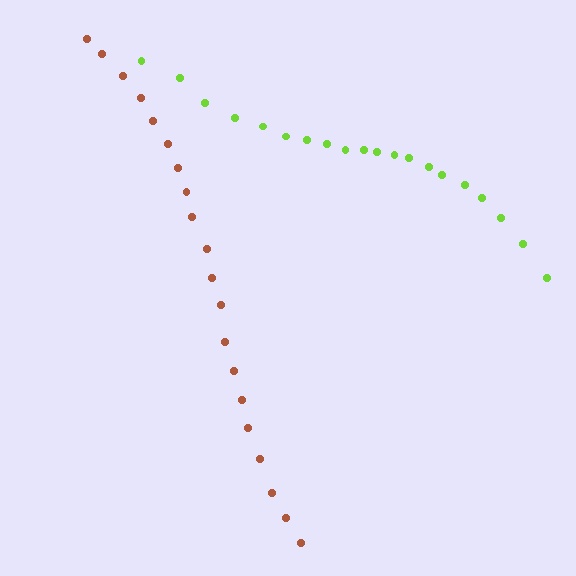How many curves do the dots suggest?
There are 2 distinct paths.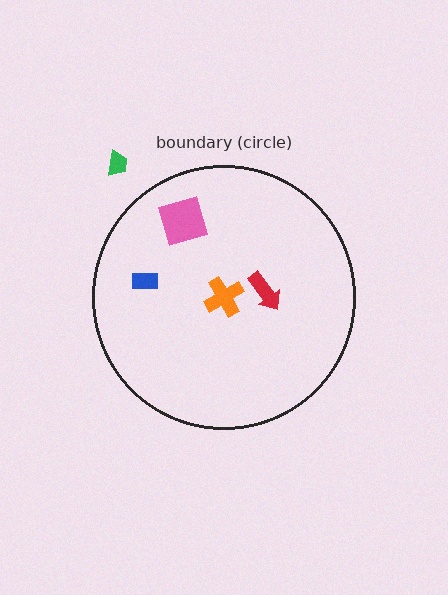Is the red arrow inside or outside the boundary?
Inside.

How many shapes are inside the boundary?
4 inside, 1 outside.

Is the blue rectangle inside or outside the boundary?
Inside.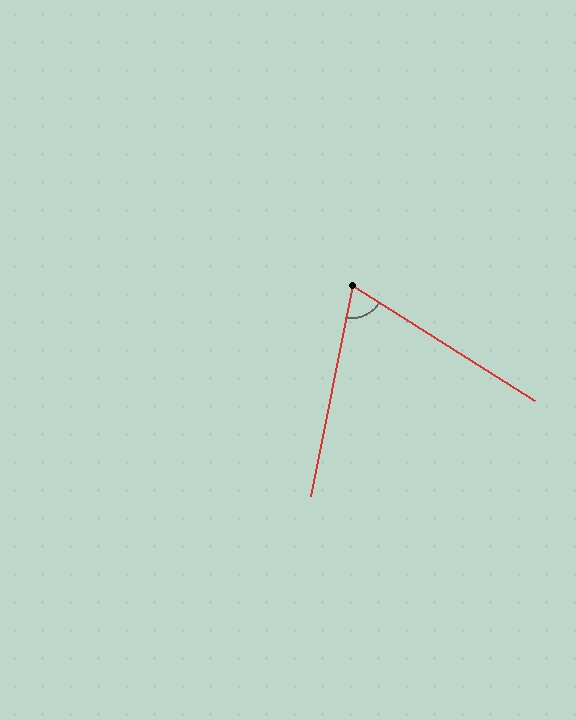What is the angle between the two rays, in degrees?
Approximately 69 degrees.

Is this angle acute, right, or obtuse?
It is acute.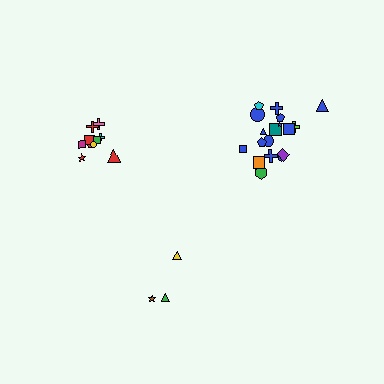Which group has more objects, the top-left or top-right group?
The top-right group.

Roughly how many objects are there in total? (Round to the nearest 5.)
Roughly 30 objects in total.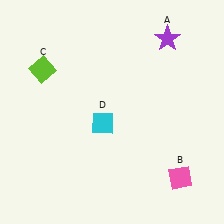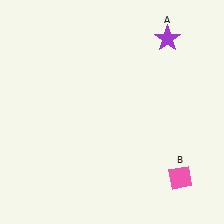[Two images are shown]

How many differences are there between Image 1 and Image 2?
There are 2 differences between the two images.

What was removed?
The cyan diamond (D), the lime diamond (C) were removed in Image 2.